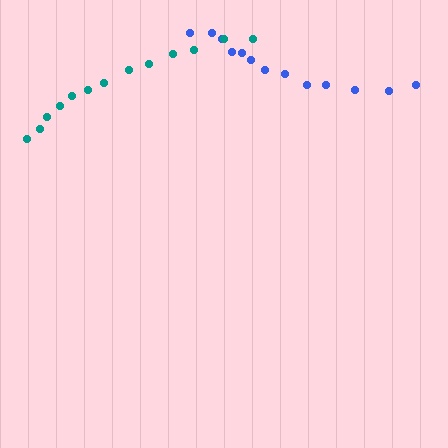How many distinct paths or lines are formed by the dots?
There are 2 distinct paths.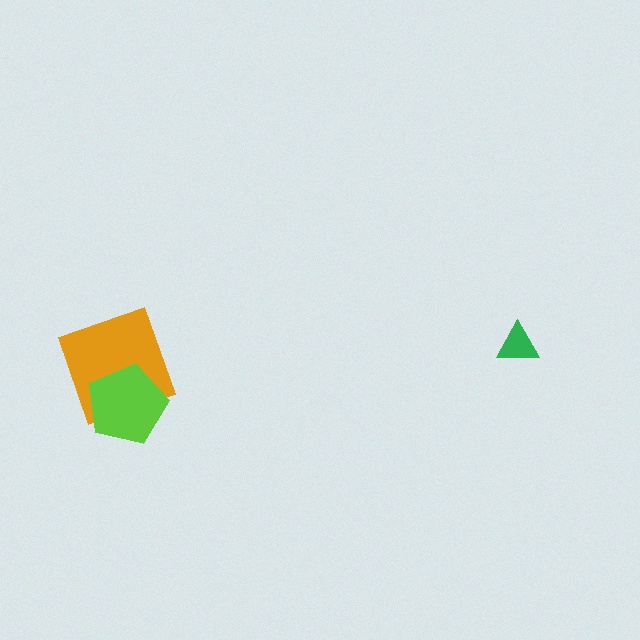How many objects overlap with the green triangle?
0 objects overlap with the green triangle.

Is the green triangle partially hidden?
No, no other shape covers it.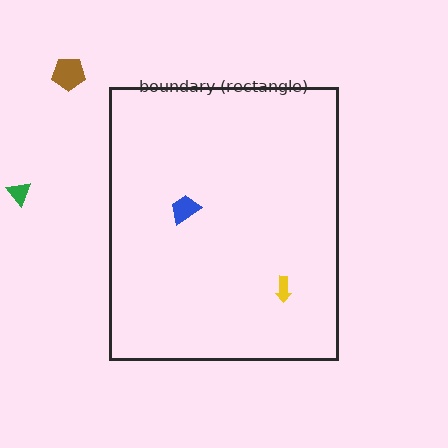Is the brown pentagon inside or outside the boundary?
Outside.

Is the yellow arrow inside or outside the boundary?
Inside.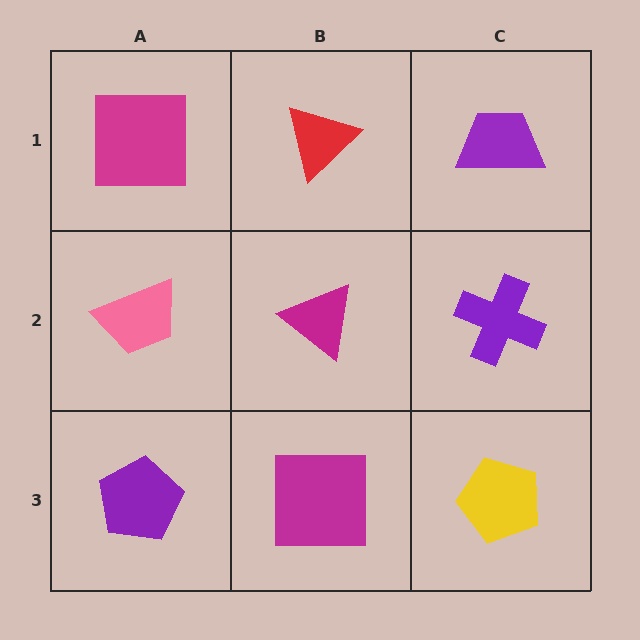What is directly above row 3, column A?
A pink trapezoid.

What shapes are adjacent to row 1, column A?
A pink trapezoid (row 2, column A), a red triangle (row 1, column B).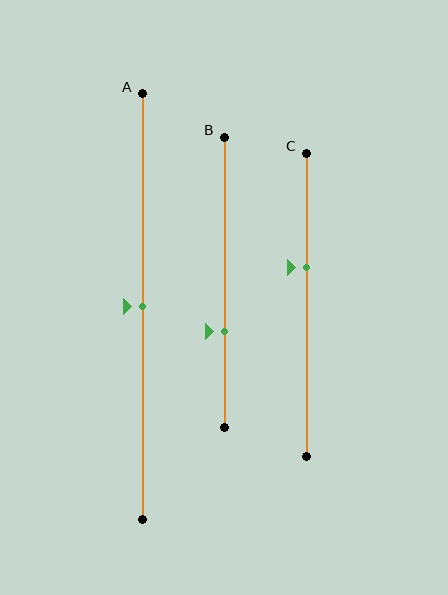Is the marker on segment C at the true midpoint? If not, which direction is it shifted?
No, the marker on segment C is shifted upward by about 12% of the segment length.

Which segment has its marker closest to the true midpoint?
Segment A has its marker closest to the true midpoint.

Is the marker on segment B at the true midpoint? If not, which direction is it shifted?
No, the marker on segment B is shifted downward by about 17% of the segment length.